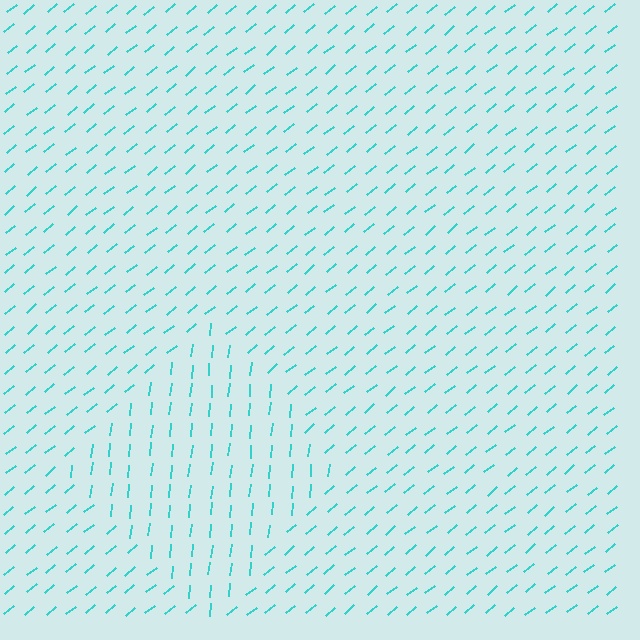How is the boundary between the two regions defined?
The boundary is defined purely by a change in line orientation (approximately 45 degrees difference). All lines are the same color and thickness.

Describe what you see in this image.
The image is filled with small cyan line segments. A diamond region in the image has lines oriented differently from the surrounding lines, creating a visible texture boundary.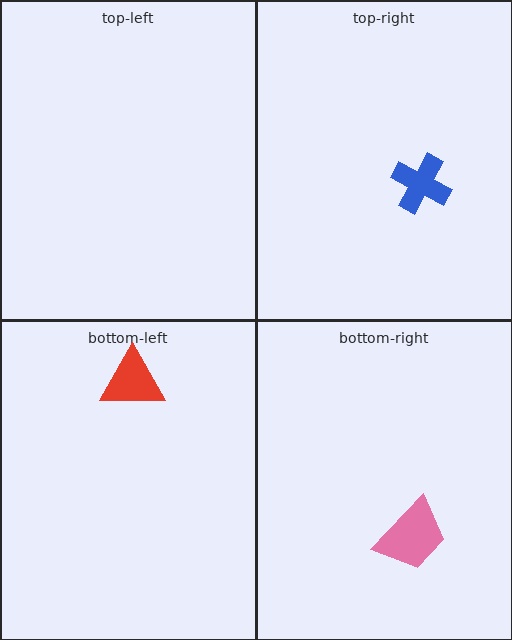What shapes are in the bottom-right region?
The pink trapezoid.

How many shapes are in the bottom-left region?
1.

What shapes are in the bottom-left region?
The red triangle.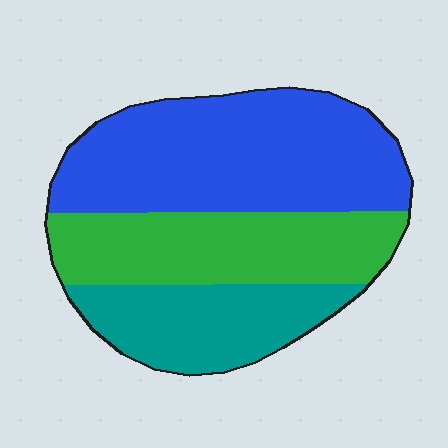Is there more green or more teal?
Green.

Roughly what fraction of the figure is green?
Green covers about 30% of the figure.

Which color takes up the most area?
Blue, at roughly 45%.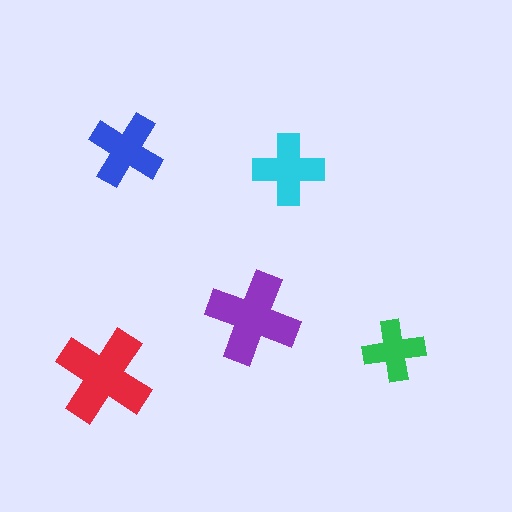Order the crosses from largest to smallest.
the red one, the purple one, the blue one, the cyan one, the green one.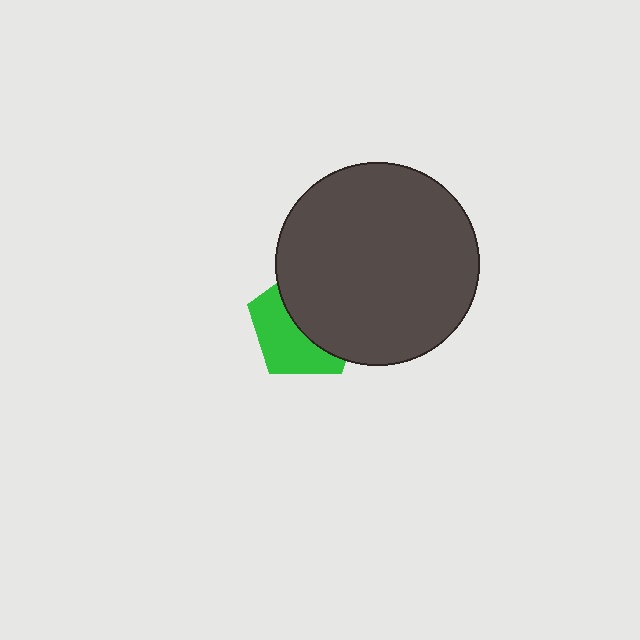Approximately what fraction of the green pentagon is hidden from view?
Roughly 54% of the green pentagon is hidden behind the dark gray circle.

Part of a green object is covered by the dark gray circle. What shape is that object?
It is a pentagon.